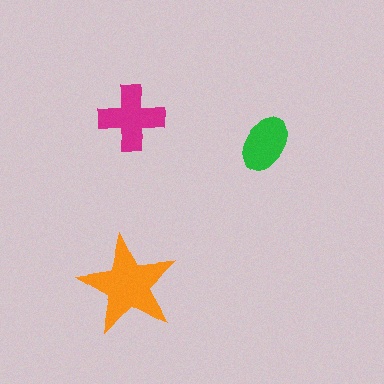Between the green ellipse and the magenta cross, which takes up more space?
The magenta cross.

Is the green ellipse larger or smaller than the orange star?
Smaller.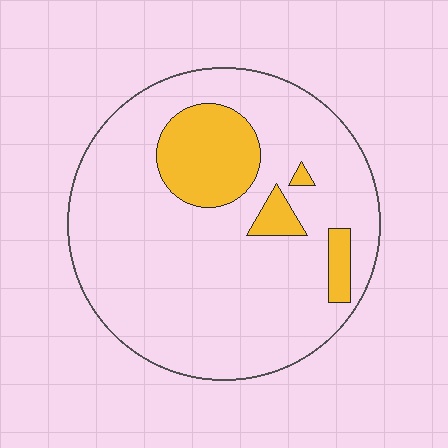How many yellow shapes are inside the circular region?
4.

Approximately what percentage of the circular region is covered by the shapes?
Approximately 15%.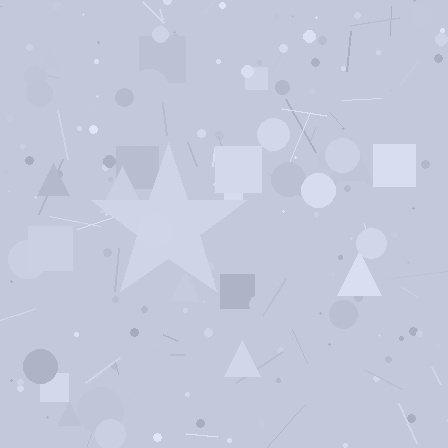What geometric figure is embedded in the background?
A star is embedded in the background.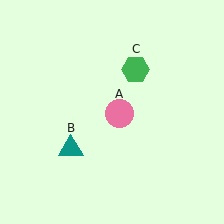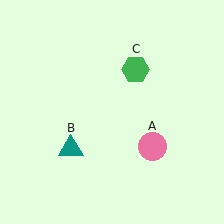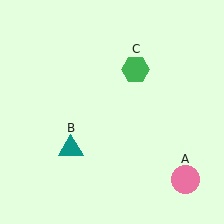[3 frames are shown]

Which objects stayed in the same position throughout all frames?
Teal triangle (object B) and green hexagon (object C) remained stationary.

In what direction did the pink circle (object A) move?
The pink circle (object A) moved down and to the right.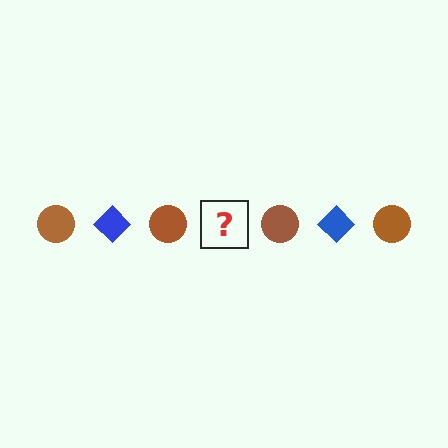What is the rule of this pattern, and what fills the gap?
The rule is that the pattern alternates between brown circle and blue diamond. The gap should be filled with a blue diamond.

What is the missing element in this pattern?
The missing element is a blue diamond.